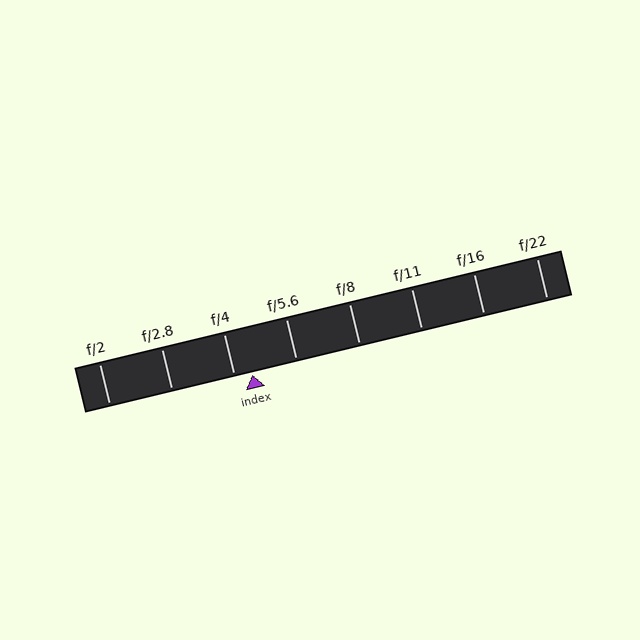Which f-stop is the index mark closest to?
The index mark is closest to f/4.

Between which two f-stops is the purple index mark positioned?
The index mark is between f/4 and f/5.6.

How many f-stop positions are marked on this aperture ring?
There are 8 f-stop positions marked.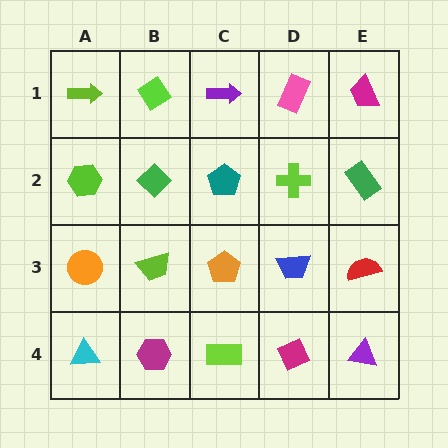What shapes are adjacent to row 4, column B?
A lime trapezoid (row 3, column B), a cyan triangle (row 4, column A), a lime rectangle (row 4, column C).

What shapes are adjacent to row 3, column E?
A green rectangle (row 2, column E), a purple triangle (row 4, column E), a blue trapezoid (row 3, column D).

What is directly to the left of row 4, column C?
A magenta hexagon.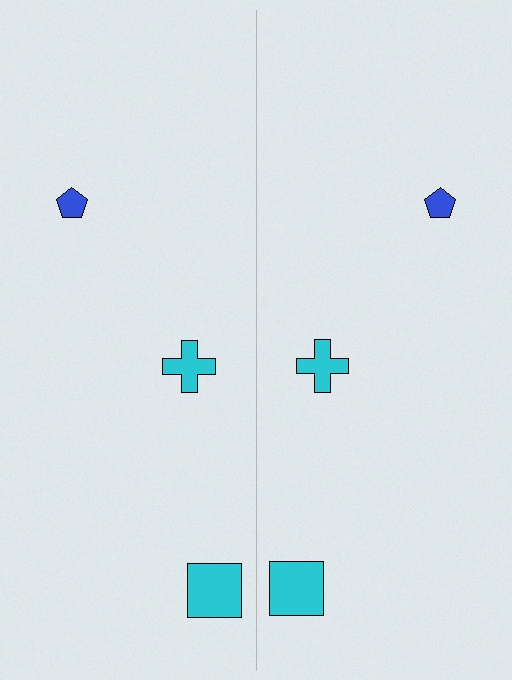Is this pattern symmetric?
Yes, this pattern has bilateral (reflection) symmetry.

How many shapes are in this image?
There are 6 shapes in this image.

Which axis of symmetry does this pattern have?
The pattern has a vertical axis of symmetry running through the center of the image.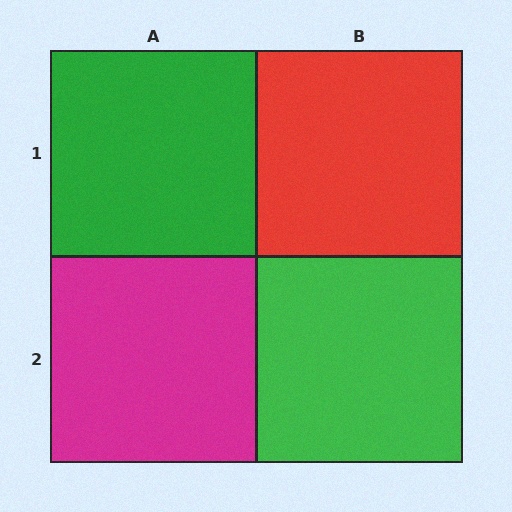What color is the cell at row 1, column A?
Green.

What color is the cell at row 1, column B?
Red.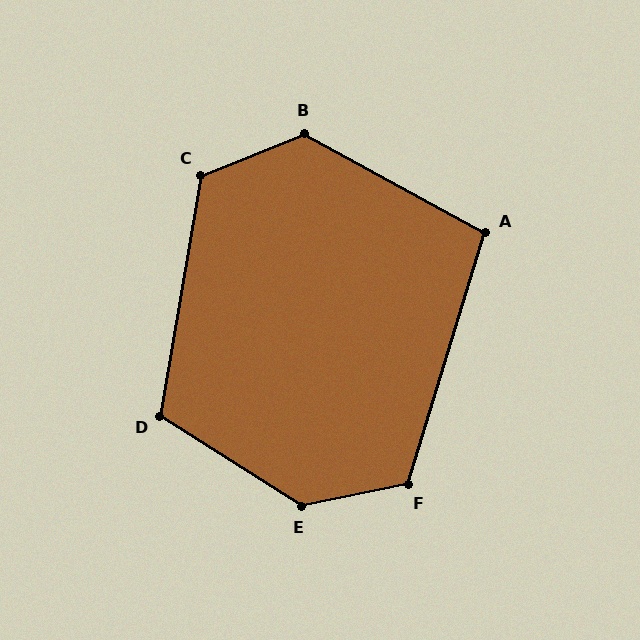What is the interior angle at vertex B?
Approximately 129 degrees (obtuse).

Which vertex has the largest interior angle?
E, at approximately 136 degrees.